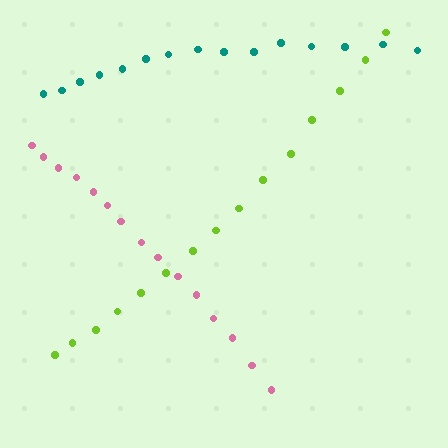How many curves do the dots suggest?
There are 3 distinct paths.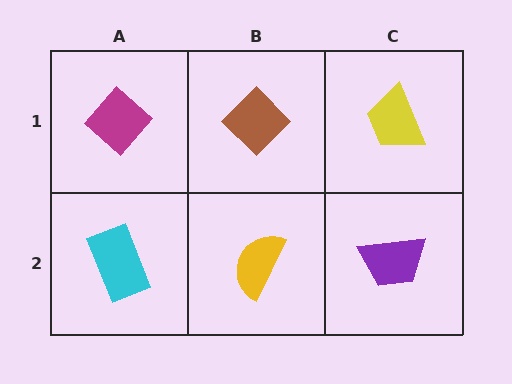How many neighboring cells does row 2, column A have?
2.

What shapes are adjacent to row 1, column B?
A yellow semicircle (row 2, column B), a magenta diamond (row 1, column A), a yellow trapezoid (row 1, column C).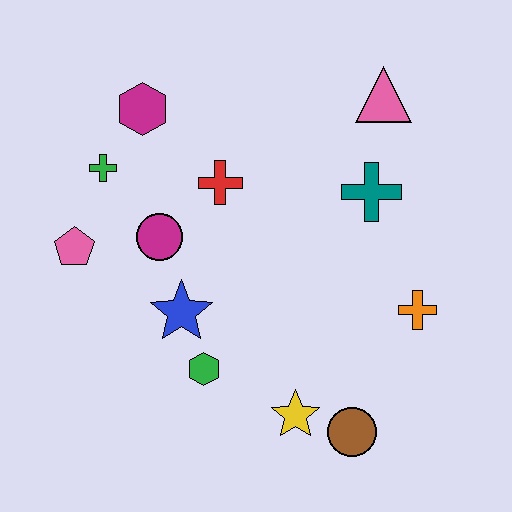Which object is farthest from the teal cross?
The pink pentagon is farthest from the teal cross.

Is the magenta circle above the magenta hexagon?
No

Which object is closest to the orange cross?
The teal cross is closest to the orange cross.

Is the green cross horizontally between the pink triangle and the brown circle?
No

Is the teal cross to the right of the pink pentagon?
Yes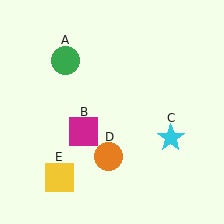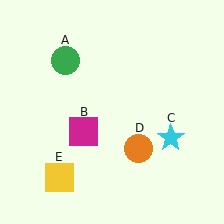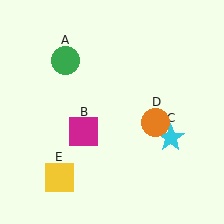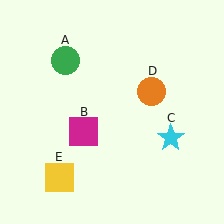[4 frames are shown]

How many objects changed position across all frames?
1 object changed position: orange circle (object D).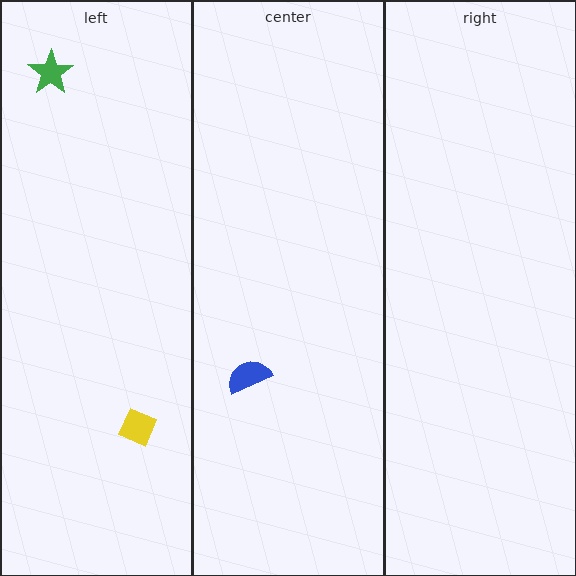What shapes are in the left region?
The green star, the yellow diamond.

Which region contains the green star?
The left region.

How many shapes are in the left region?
2.